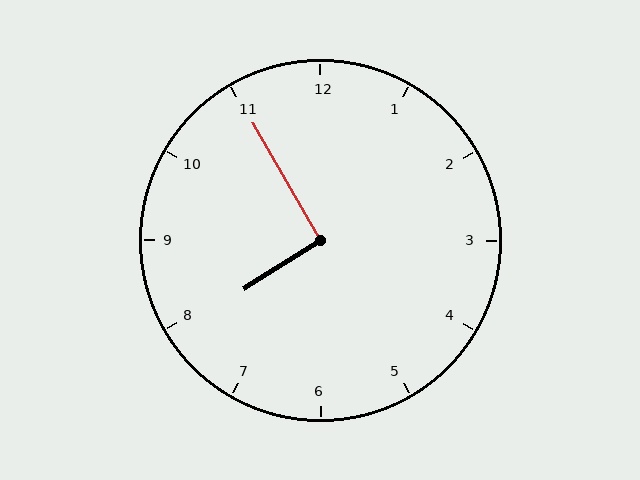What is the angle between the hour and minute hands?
Approximately 92 degrees.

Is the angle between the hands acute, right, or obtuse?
It is right.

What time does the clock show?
7:55.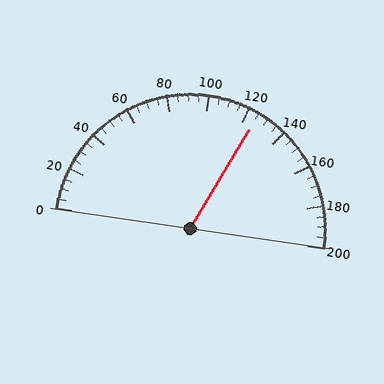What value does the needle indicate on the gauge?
The needle indicates approximately 125.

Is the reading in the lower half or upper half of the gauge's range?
The reading is in the upper half of the range (0 to 200).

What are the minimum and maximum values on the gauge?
The gauge ranges from 0 to 200.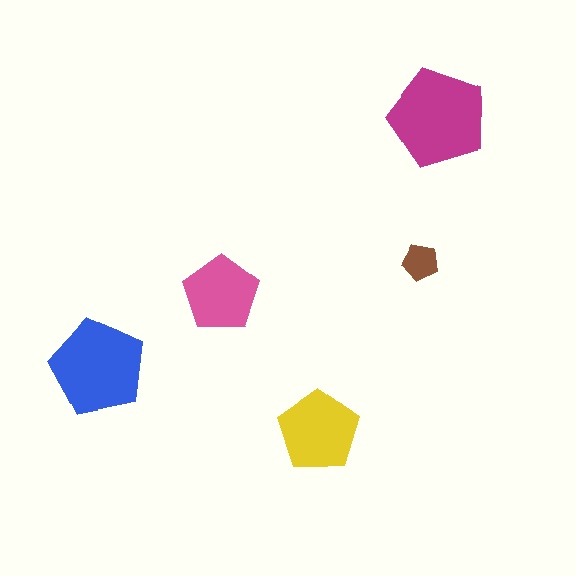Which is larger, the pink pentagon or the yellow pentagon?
The yellow one.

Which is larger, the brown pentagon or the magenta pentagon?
The magenta one.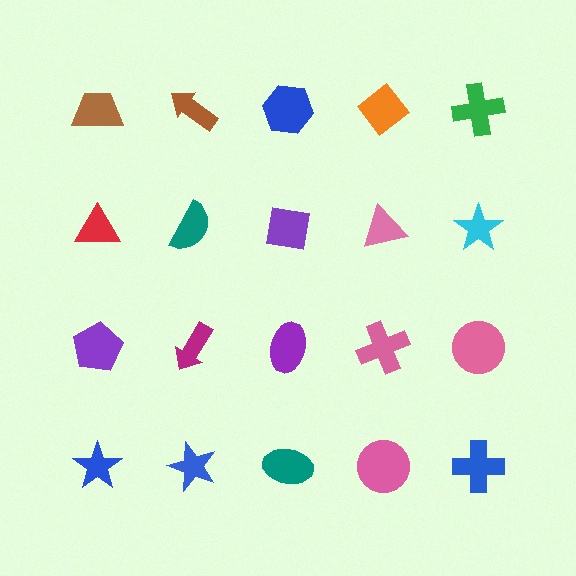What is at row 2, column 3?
A purple square.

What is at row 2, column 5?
A cyan star.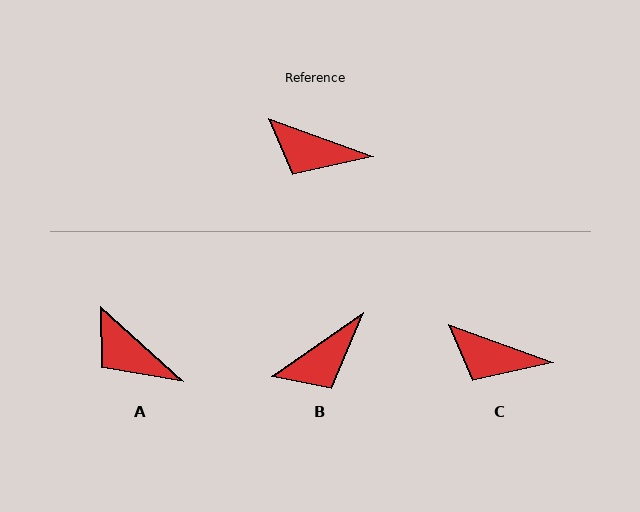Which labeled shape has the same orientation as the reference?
C.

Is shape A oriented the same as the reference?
No, it is off by about 22 degrees.